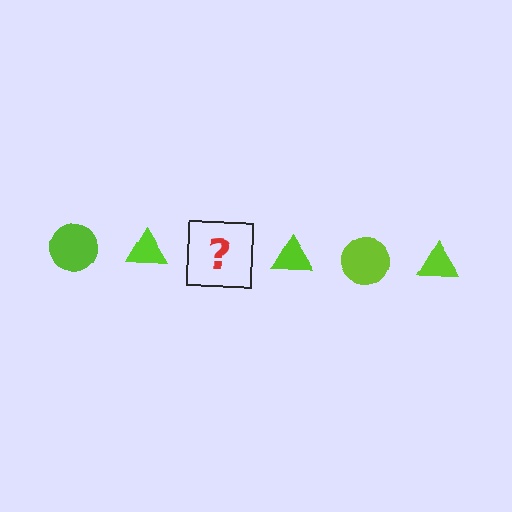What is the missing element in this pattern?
The missing element is a lime circle.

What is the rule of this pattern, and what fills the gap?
The rule is that the pattern cycles through circle, triangle shapes in lime. The gap should be filled with a lime circle.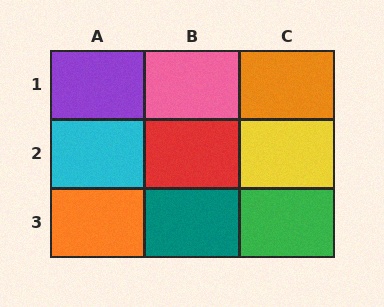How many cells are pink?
1 cell is pink.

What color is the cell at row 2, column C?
Yellow.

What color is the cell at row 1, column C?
Orange.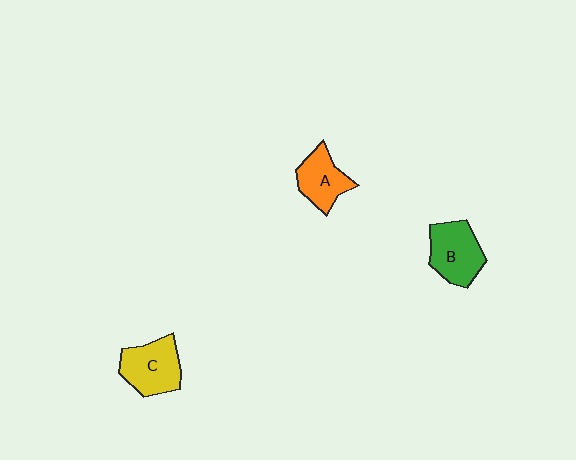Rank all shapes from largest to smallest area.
From largest to smallest: C (yellow), B (green), A (orange).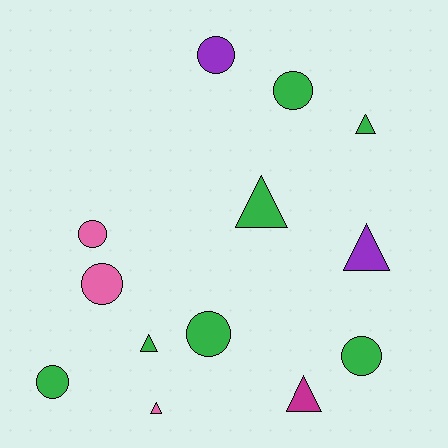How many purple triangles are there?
There is 1 purple triangle.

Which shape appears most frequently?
Circle, with 7 objects.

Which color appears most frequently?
Green, with 7 objects.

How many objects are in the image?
There are 13 objects.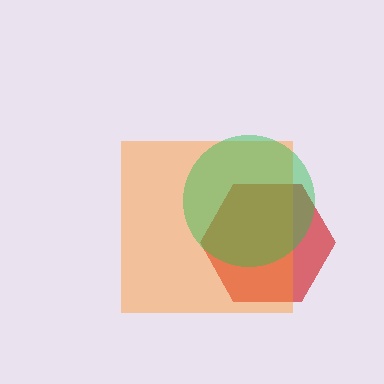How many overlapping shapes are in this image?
There are 3 overlapping shapes in the image.